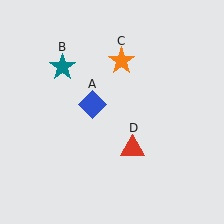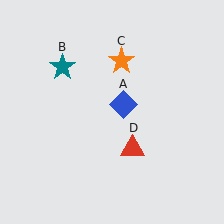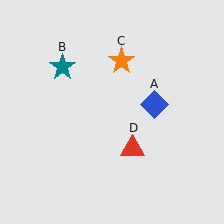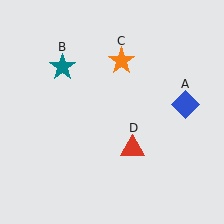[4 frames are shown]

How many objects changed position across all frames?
1 object changed position: blue diamond (object A).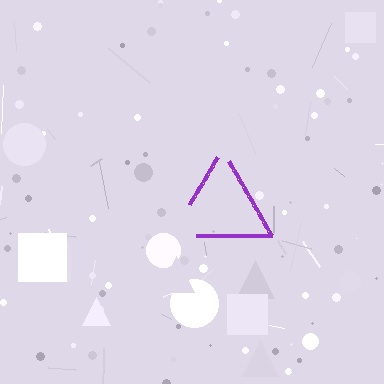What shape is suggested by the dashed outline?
The dashed outline suggests a triangle.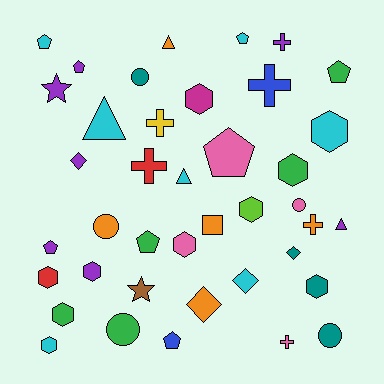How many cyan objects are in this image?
There are 7 cyan objects.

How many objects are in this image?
There are 40 objects.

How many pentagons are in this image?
There are 8 pentagons.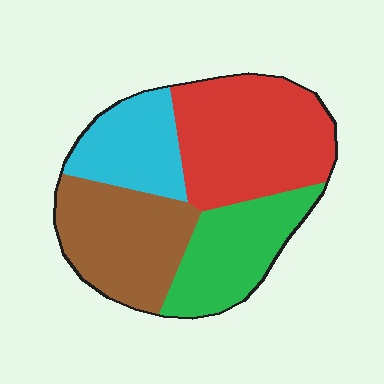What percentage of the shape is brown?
Brown takes up about one quarter (1/4) of the shape.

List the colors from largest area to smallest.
From largest to smallest: red, brown, green, cyan.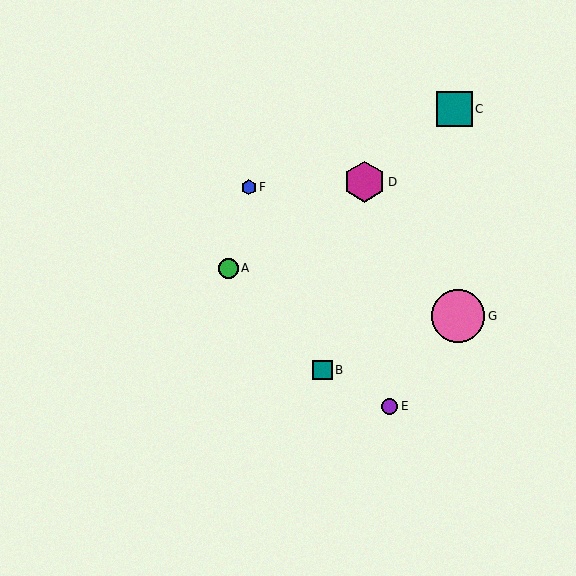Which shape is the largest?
The pink circle (labeled G) is the largest.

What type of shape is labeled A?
Shape A is a green circle.